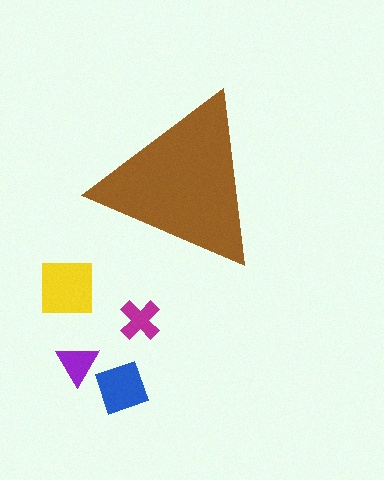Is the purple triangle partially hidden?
No, the purple triangle is fully visible.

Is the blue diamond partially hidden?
No, the blue diamond is fully visible.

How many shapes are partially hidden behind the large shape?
0 shapes are partially hidden.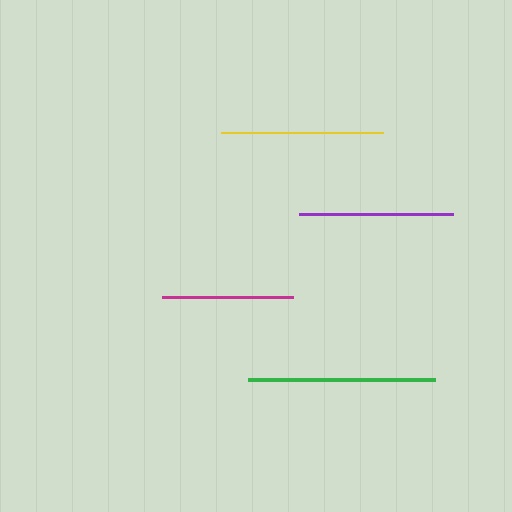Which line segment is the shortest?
The magenta line is the shortest at approximately 131 pixels.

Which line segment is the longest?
The green line is the longest at approximately 187 pixels.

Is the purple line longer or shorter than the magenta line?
The purple line is longer than the magenta line.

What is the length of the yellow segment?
The yellow segment is approximately 162 pixels long.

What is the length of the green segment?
The green segment is approximately 187 pixels long.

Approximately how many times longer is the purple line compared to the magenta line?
The purple line is approximately 1.2 times the length of the magenta line.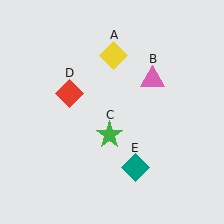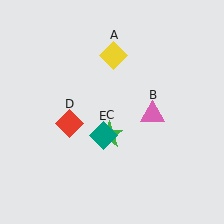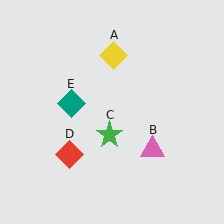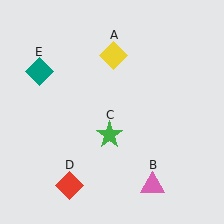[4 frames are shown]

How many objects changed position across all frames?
3 objects changed position: pink triangle (object B), red diamond (object D), teal diamond (object E).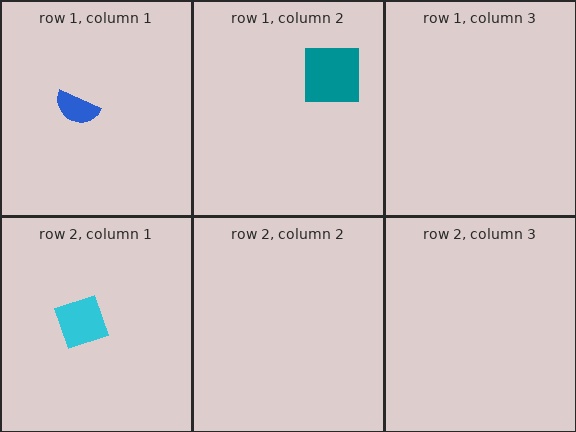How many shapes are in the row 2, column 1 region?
1.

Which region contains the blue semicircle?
The row 1, column 1 region.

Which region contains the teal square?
The row 1, column 2 region.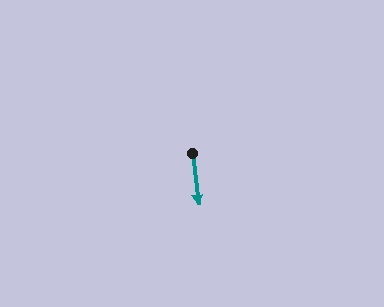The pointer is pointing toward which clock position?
Roughly 6 o'clock.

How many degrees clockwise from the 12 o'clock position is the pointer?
Approximately 173 degrees.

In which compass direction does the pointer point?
South.